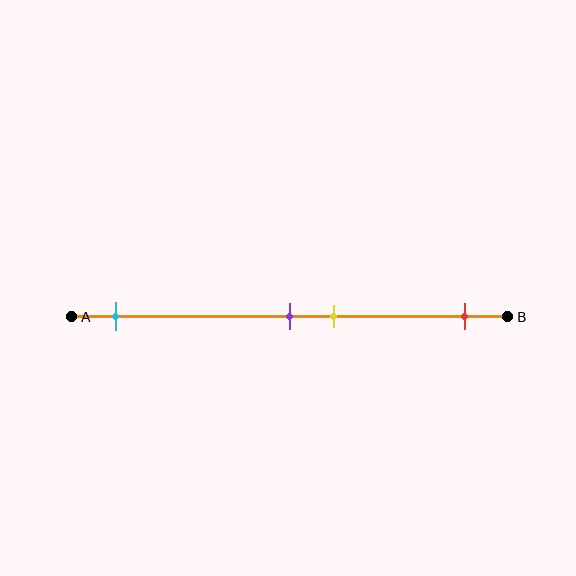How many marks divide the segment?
There are 4 marks dividing the segment.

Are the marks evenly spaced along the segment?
No, the marks are not evenly spaced.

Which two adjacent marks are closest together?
The purple and yellow marks are the closest adjacent pair.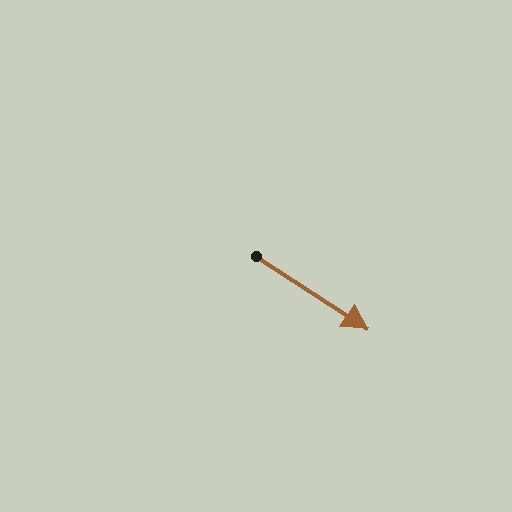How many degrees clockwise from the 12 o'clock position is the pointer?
Approximately 123 degrees.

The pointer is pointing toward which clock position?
Roughly 4 o'clock.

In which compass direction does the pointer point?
Southeast.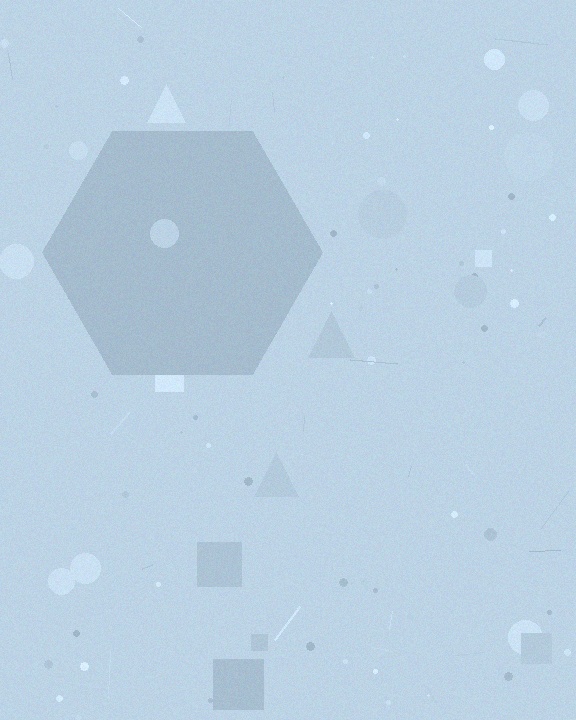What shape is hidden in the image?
A hexagon is hidden in the image.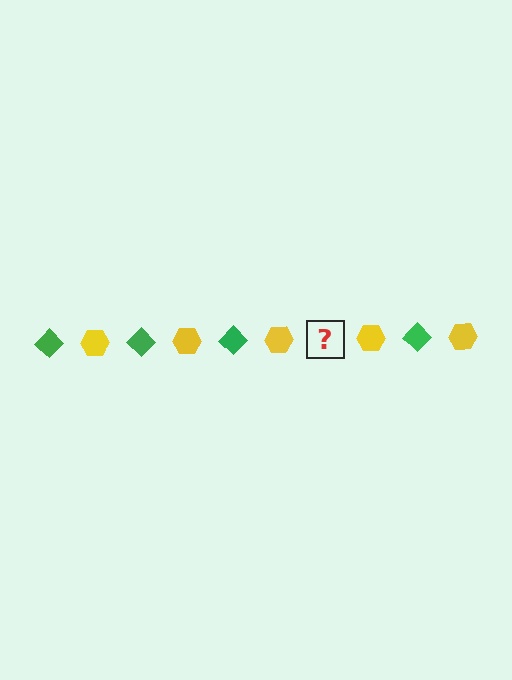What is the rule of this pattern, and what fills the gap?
The rule is that the pattern alternates between green diamond and yellow hexagon. The gap should be filled with a green diamond.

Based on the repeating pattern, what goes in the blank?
The blank should be a green diamond.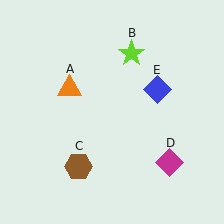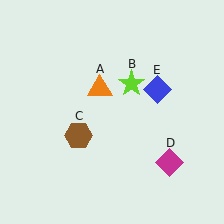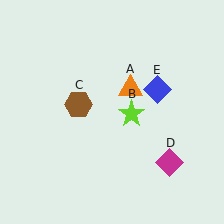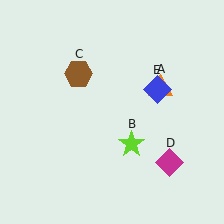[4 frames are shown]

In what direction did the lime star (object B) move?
The lime star (object B) moved down.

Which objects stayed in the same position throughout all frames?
Magenta diamond (object D) and blue diamond (object E) remained stationary.